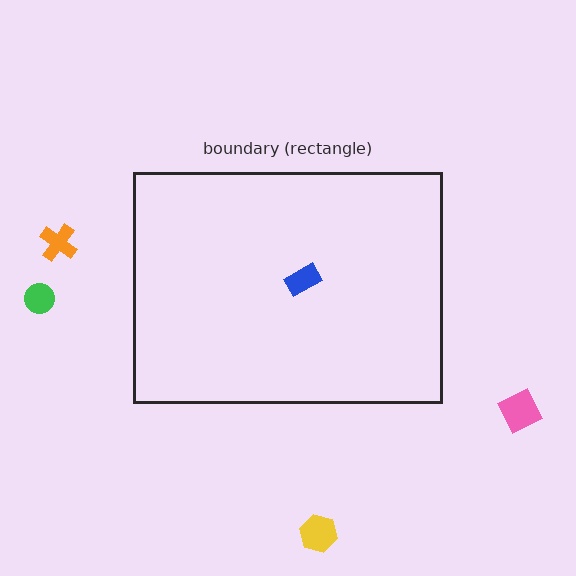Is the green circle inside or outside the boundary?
Outside.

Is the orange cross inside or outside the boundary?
Outside.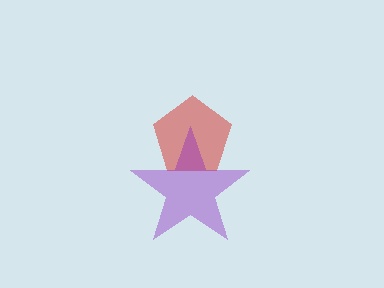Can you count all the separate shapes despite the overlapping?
Yes, there are 2 separate shapes.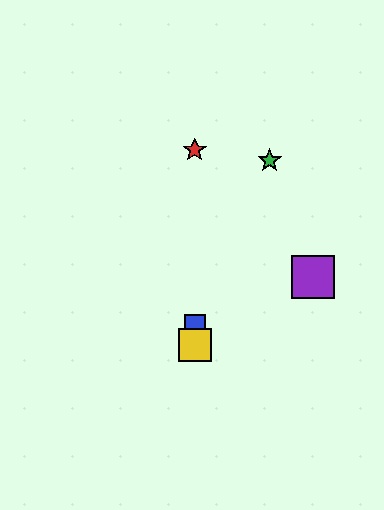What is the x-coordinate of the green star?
The green star is at x≈270.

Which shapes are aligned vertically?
The red star, the blue square, the yellow square are aligned vertically.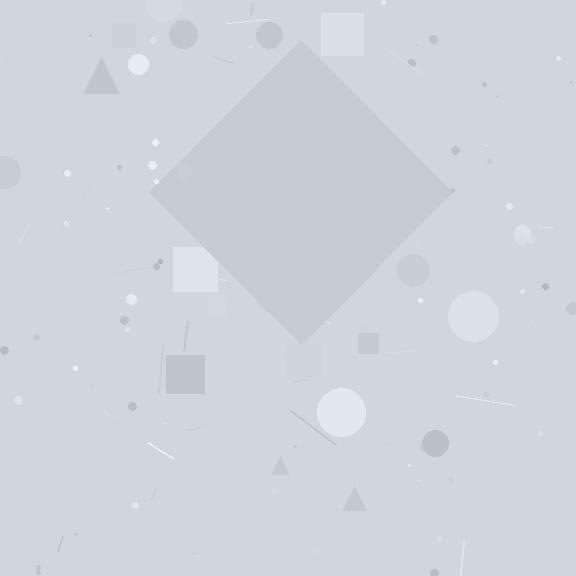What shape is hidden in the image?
A diamond is hidden in the image.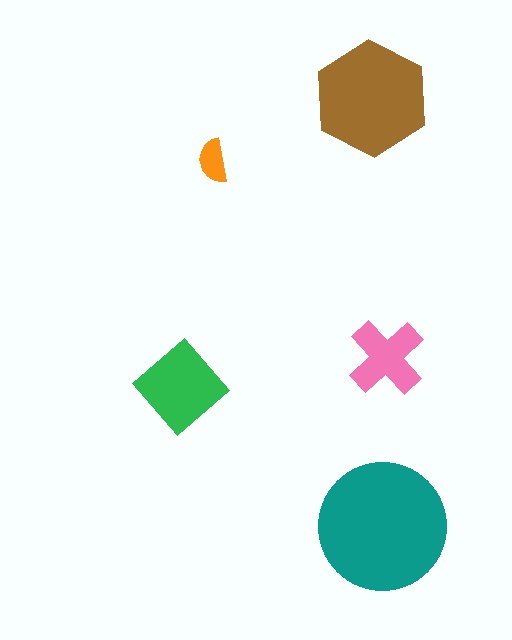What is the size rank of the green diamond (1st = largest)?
3rd.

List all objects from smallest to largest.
The orange semicircle, the pink cross, the green diamond, the brown hexagon, the teal circle.